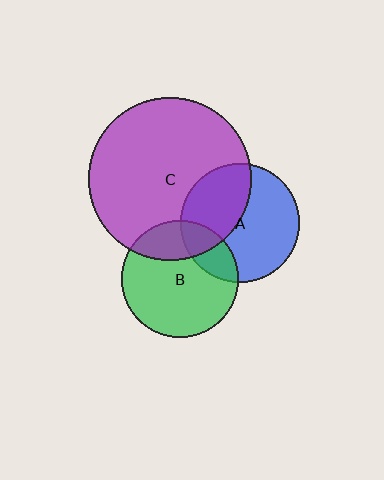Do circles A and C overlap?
Yes.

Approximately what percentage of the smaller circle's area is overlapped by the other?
Approximately 40%.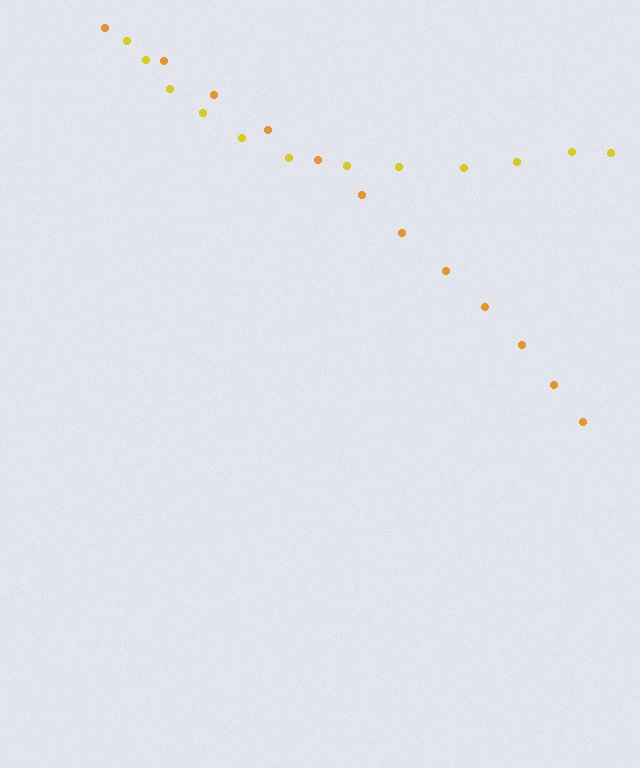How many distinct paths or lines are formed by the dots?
There are 2 distinct paths.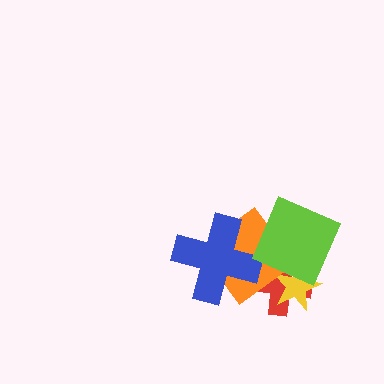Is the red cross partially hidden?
Yes, it is partially covered by another shape.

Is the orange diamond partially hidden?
Yes, it is partially covered by another shape.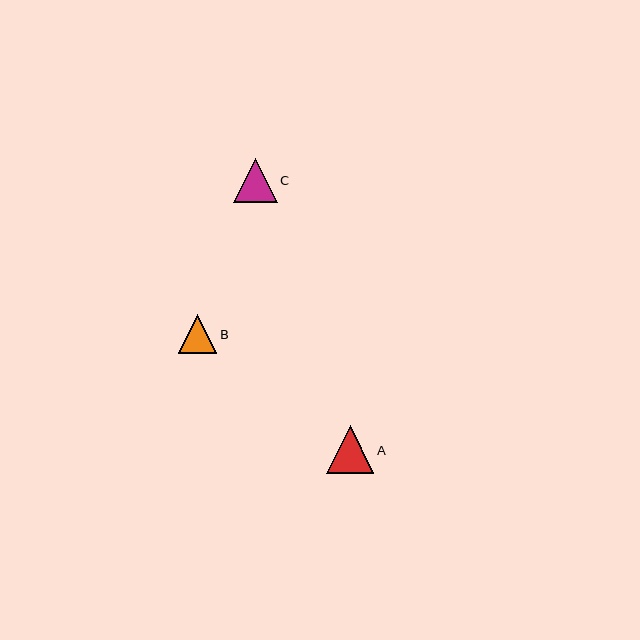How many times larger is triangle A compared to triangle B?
Triangle A is approximately 1.2 times the size of triangle B.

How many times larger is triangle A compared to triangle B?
Triangle A is approximately 1.2 times the size of triangle B.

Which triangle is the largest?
Triangle A is the largest with a size of approximately 47 pixels.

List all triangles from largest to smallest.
From largest to smallest: A, C, B.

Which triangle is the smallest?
Triangle B is the smallest with a size of approximately 38 pixels.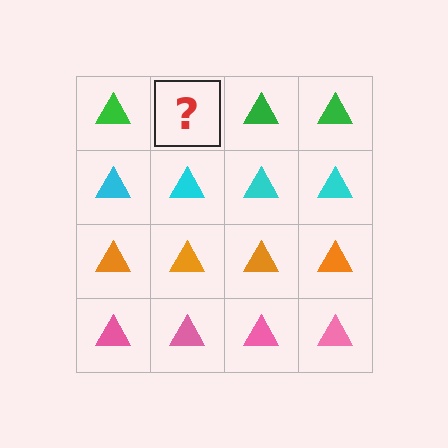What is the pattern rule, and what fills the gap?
The rule is that each row has a consistent color. The gap should be filled with a green triangle.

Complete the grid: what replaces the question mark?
The question mark should be replaced with a green triangle.